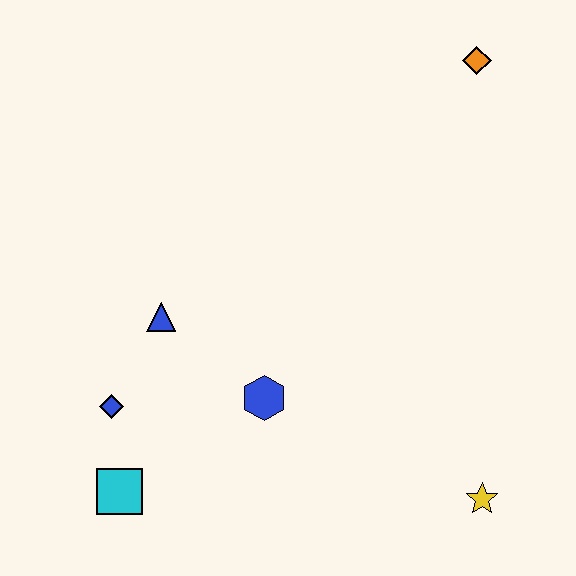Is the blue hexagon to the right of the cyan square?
Yes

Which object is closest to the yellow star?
The blue hexagon is closest to the yellow star.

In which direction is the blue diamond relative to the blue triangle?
The blue diamond is below the blue triangle.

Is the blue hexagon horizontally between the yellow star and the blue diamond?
Yes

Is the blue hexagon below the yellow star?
No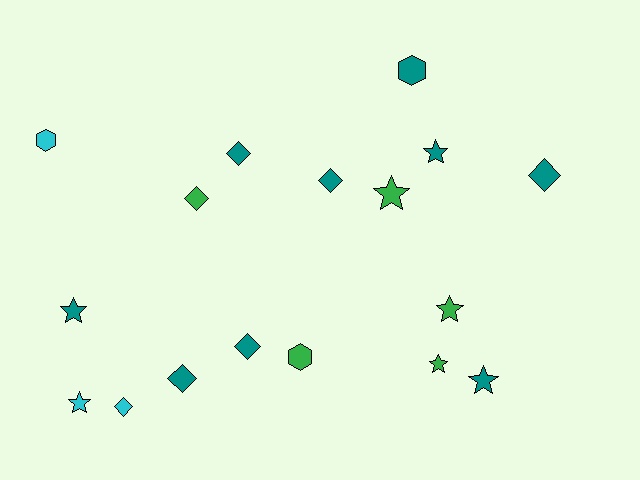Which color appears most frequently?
Teal, with 9 objects.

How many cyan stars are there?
There is 1 cyan star.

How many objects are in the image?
There are 17 objects.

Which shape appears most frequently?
Star, with 7 objects.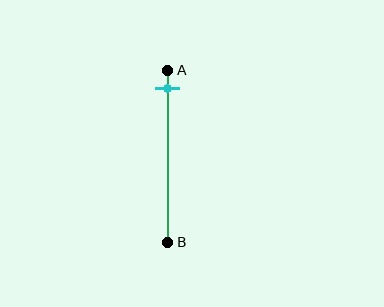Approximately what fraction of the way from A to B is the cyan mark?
The cyan mark is approximately 10% of the way from A to B.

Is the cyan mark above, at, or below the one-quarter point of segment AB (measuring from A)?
The cyan mark is above the one-quarter point of segment AB.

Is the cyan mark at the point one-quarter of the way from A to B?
No, the mark is at about 10% from A, not at the 25% one-quarter point.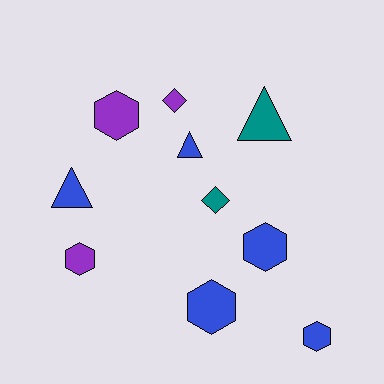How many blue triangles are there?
There are 2 blue triangles.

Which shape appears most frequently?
Hexagon, with 5 objects.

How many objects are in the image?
There are 10 objects.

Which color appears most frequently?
Blue, with 5 objects.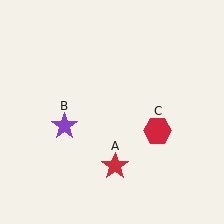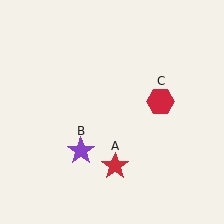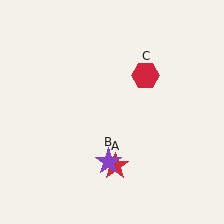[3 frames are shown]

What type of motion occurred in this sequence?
The purple star (object B), red hexagon (object C) rotated counterclockwise around the center of the scene.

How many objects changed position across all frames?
2 objects changed position: purple star (object B), red hexagon (object C).